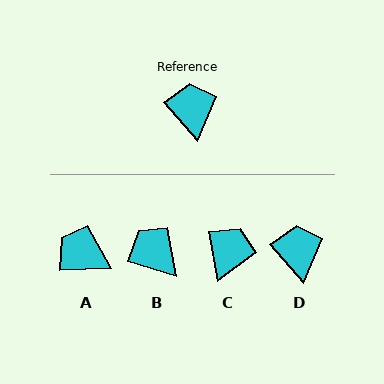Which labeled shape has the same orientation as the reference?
D.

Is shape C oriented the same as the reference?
No, it is off by about 31 degrees.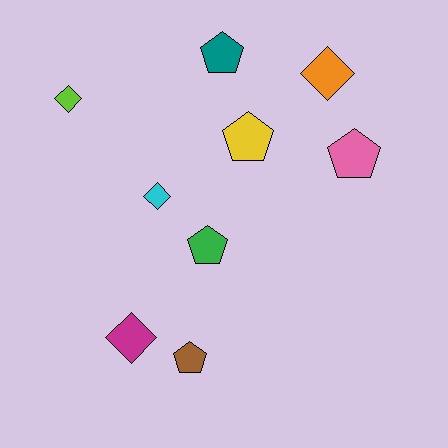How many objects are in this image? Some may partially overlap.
There are 9 objects.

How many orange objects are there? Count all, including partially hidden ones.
There is 1 orange object.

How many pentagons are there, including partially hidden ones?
There are 5 pentagons.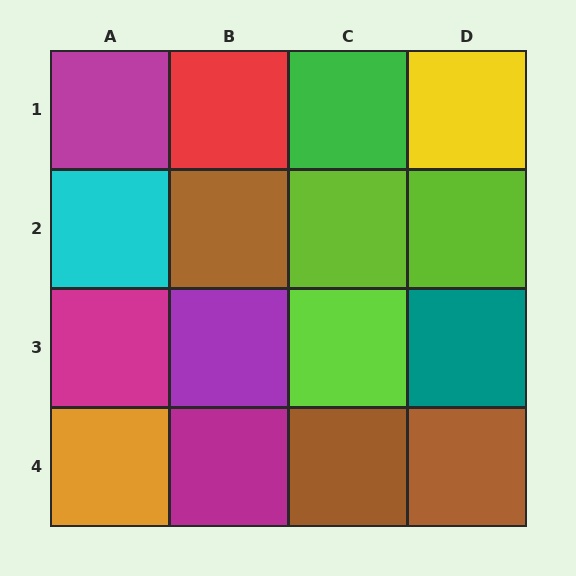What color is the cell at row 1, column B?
Red.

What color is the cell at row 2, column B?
Brown.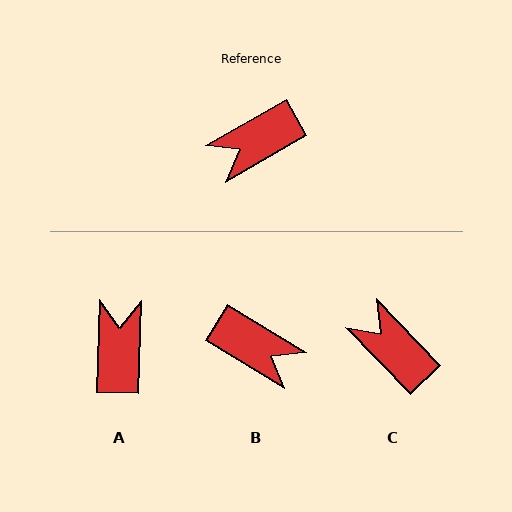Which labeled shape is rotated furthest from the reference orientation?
A, about 122 degrees away.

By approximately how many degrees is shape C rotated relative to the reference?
Approximately 76 degrees clockwise.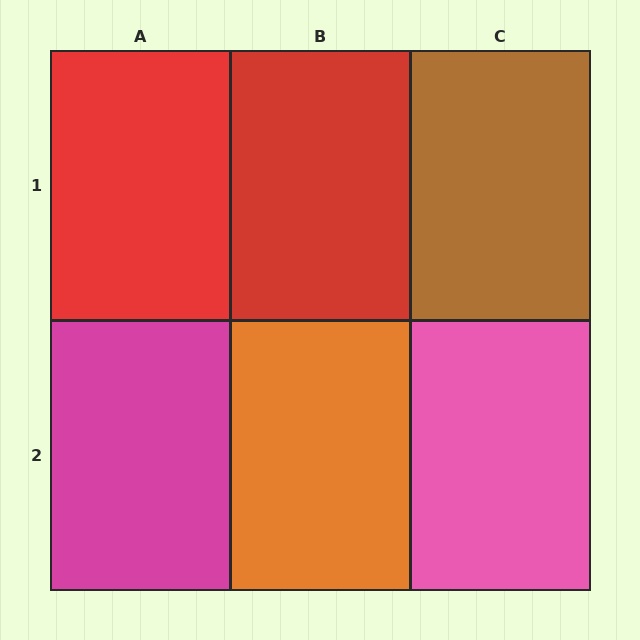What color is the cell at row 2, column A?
Magenta.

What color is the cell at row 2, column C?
Pink.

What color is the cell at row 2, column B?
Orange.